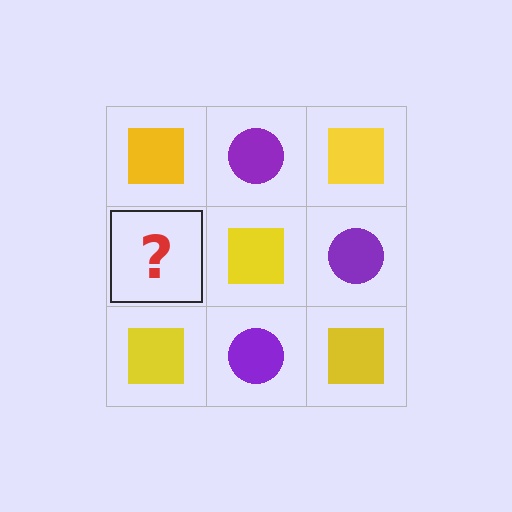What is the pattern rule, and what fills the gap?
The rule is that it alternates yellow square and purple circle in a checkerboard pattern. The gap should be filled with a purple circle.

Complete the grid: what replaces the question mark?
The question mark should be replaced with a purple circle.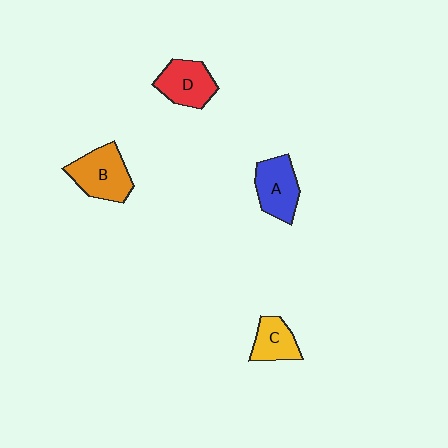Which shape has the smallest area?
Shape C (yellow).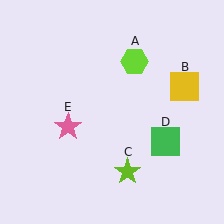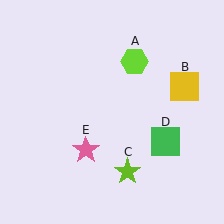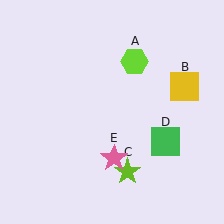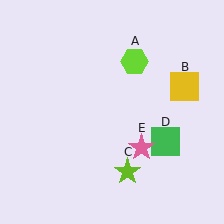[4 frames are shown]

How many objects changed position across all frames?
1 object changed position: pink star (object E).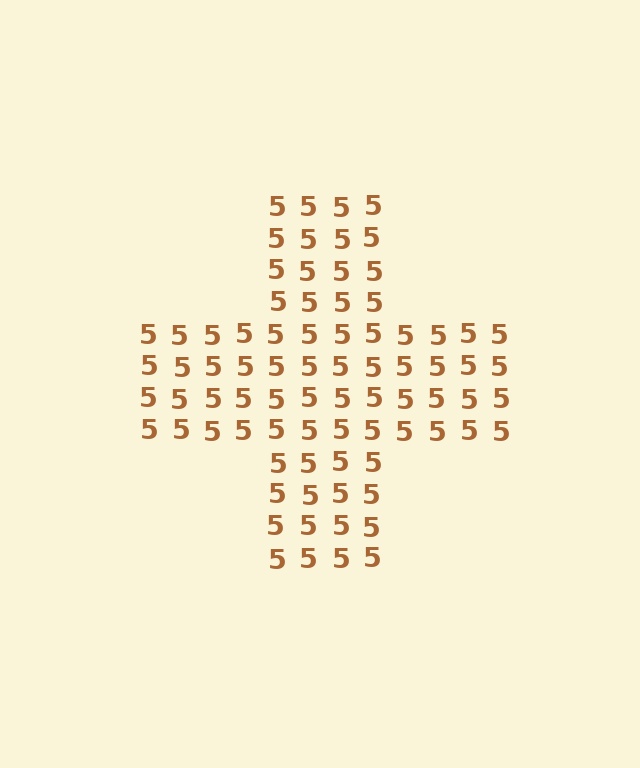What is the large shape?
The large shape is a cross.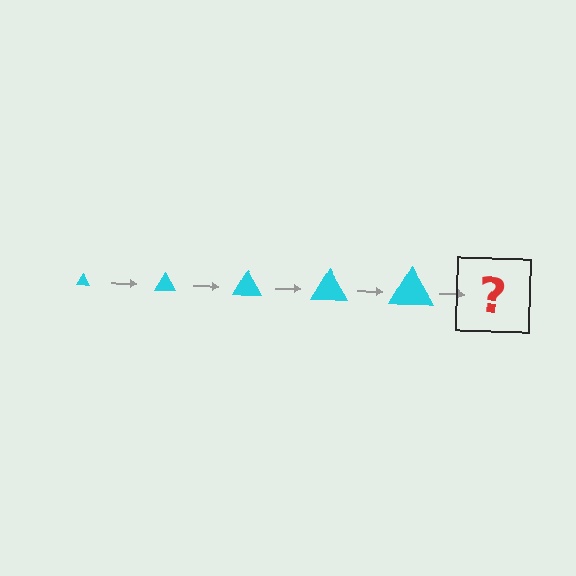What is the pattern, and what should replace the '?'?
The pattern is that the triangle gets progressively larger each step. The '?' should be a cyan triangle, larger than the previous one.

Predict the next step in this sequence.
The next step is a cyan triangle, larger than the previous one.